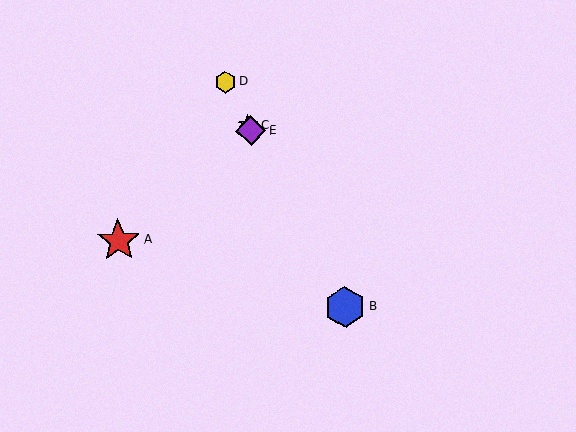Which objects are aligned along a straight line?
Objects B, C, D, E are aligned along a straight line.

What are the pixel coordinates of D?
Object D is at (225, 82).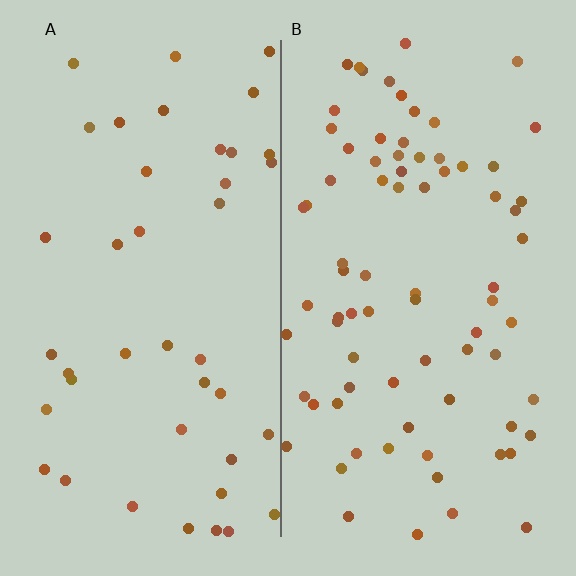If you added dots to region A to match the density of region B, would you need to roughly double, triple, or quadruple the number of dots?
Approximately double.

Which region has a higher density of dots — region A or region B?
B (the right).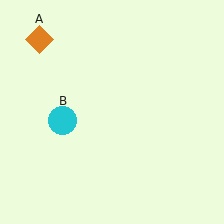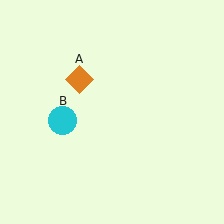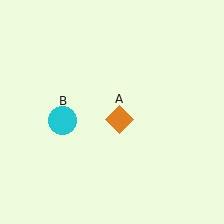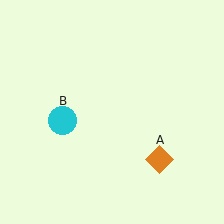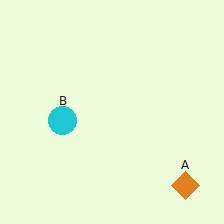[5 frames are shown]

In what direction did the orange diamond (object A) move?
The orange diamond (object A) moved down and to the right.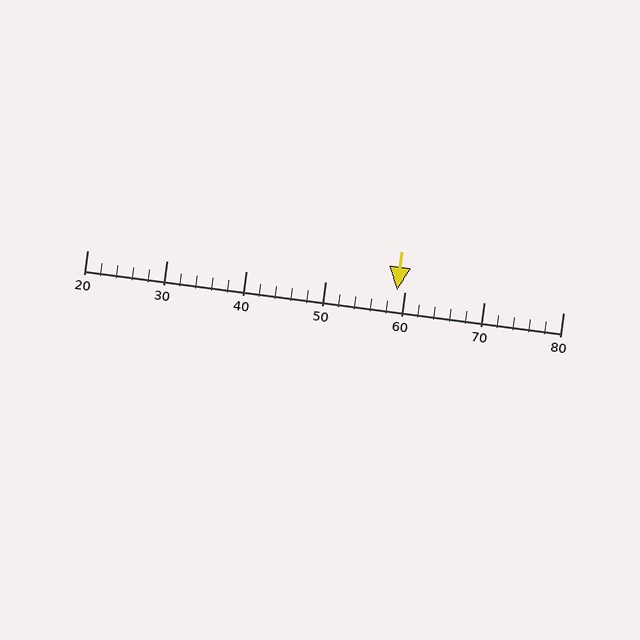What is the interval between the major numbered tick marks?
The major tick marks are spaced 10 units apart.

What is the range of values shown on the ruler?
The ruler shows values from 20 to 80.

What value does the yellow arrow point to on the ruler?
The yellow arrow points to approximately 59.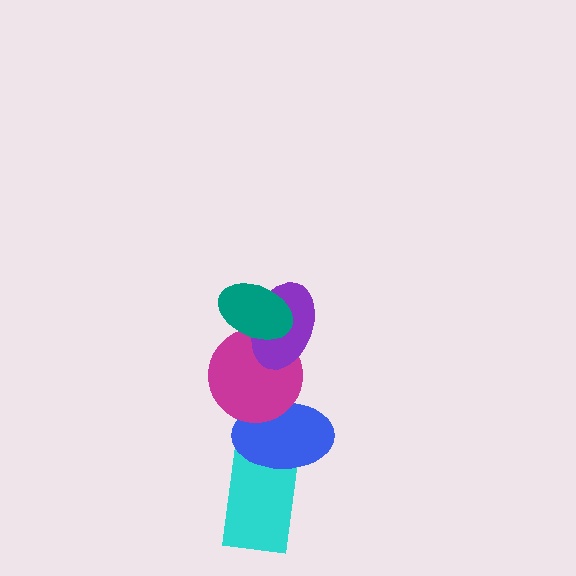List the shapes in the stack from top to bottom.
From top to bottom: the teal ellipse, the purple ellipse, the magenta circle, the blue ellipse, the cyan rectangle.